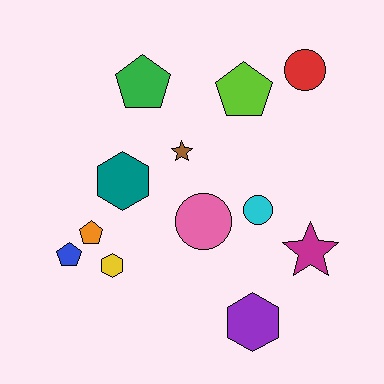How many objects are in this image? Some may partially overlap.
There are 12 objects.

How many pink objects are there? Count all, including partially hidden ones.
There is 1 pink object.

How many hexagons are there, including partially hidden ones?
There are 3 hexagons.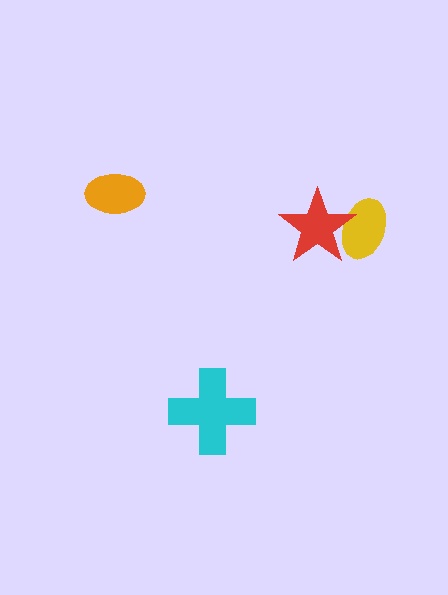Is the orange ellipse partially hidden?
No, no other shape covers it.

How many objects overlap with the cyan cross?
0 objects overlap with the cyan cross.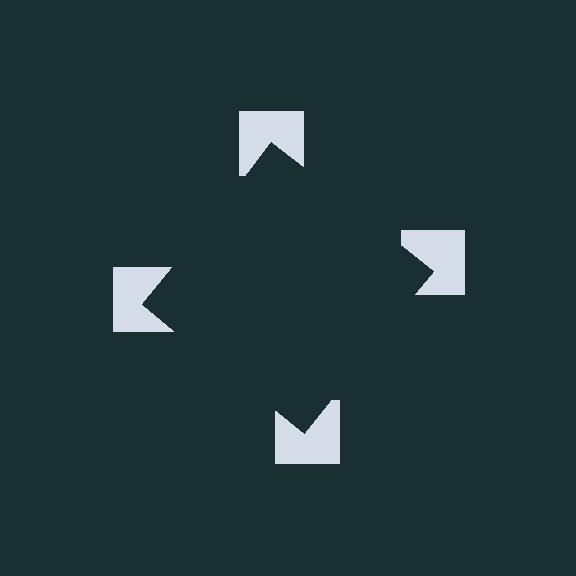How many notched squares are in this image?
There are 4 — one at each vertex of the illusory square.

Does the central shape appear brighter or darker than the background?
It typically appears slightly darker than the background, even though no actual brightness change is drawn.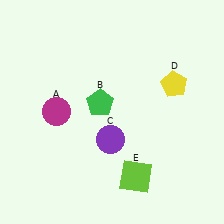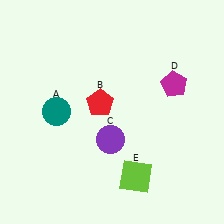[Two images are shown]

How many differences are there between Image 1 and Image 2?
There are 3 differences between the two images.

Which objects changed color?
A changed from magenta to teal. B changed from green to red. D changed from yellow to magenta.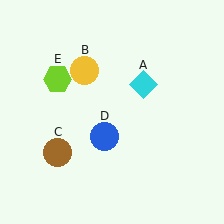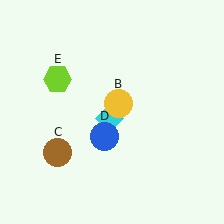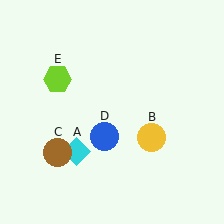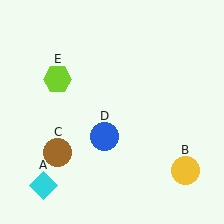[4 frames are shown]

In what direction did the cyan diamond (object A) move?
The cyan diamond (object A) moved down and to the left.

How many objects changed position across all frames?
2 objects changed position: cyan diamond (object A), yellow circle (object B).